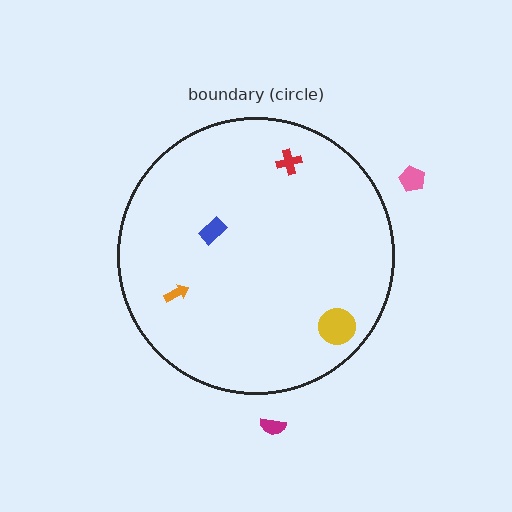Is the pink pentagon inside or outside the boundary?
Outside.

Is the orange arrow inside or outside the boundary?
Inside.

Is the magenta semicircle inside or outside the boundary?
Outside.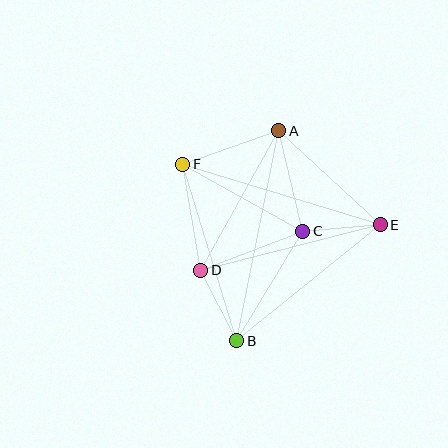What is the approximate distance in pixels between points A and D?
The distance between A and D is approximately 160 pixels.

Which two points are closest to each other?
Points C and E are closest to each other.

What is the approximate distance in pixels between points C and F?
The distance between C and F is approximately 138 pixels.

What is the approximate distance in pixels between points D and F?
The distance between D and F is approximately 107 pixels.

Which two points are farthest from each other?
Points A and B are farthest from each other.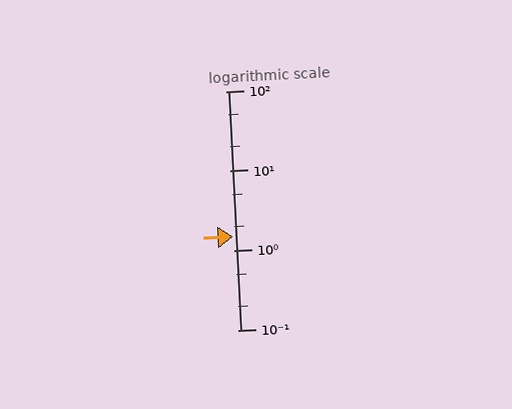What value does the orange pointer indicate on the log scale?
The pointer indicates approximately 1.5.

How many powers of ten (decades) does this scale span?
The scale spans 3 decades, from 0.1 to 100.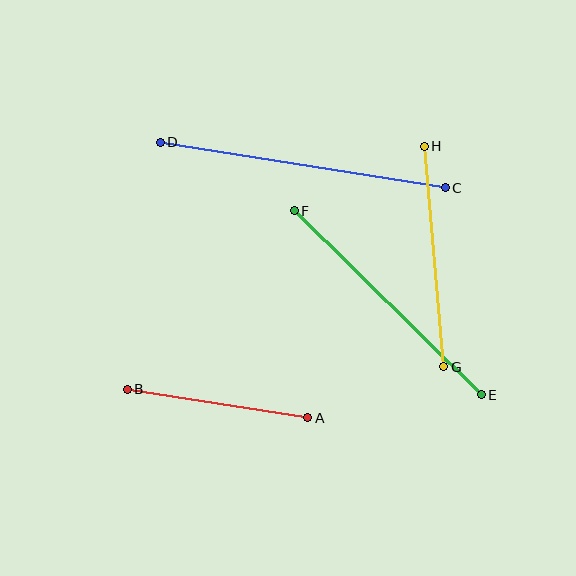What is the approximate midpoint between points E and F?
The midpoint is at approximately (388, 303) pixels.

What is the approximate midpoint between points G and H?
The midpoint is at approximately (434, 257) pixels.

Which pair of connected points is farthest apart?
Points C and D are farthest apart.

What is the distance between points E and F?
The distance is approximately 262 pixels.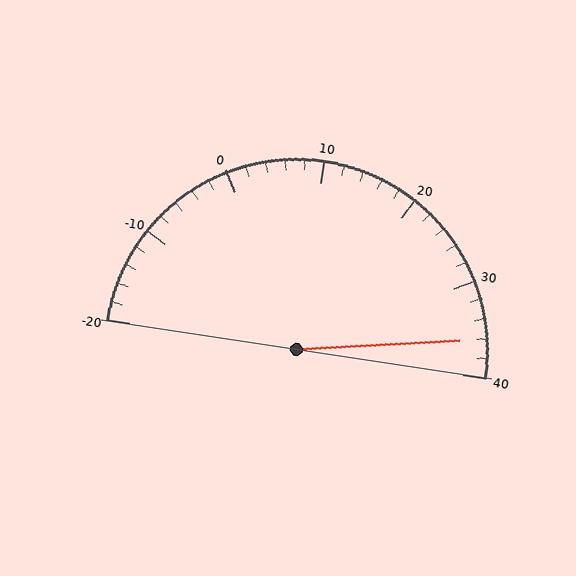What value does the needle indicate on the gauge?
The needle indicates approximately 36.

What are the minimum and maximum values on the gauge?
The gauge ranges from -20 to 40.